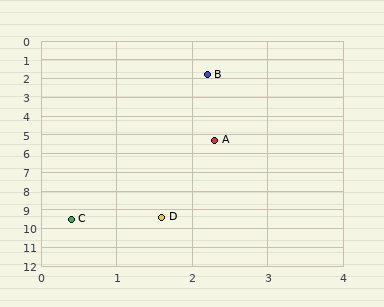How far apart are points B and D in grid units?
Points B and D are about 7.6 grid units apart.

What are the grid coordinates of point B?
Point B is at approximately (2.2, 1.8).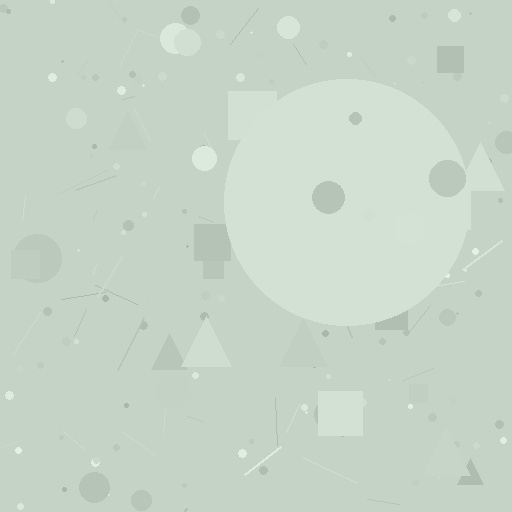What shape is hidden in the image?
A circle is hidden in the image.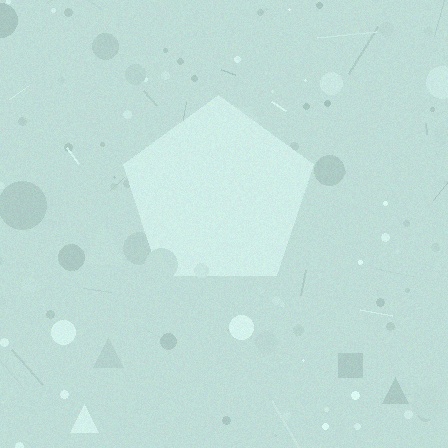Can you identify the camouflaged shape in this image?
The camouflaged shape is a pentagon.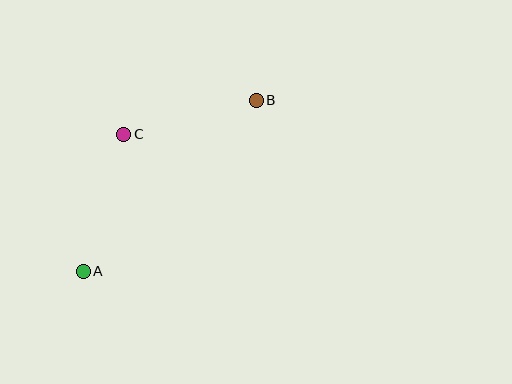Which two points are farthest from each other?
Points A and B are farthest from each other.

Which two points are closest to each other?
Points B and C are closest to each other.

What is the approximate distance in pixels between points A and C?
The distance between A and C is approximately 143 pixels.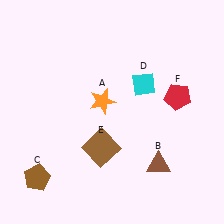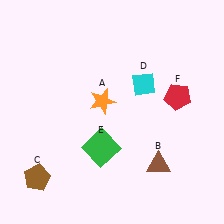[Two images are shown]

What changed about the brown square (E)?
In Image 1, E is brown. In Image 2, it changed to green.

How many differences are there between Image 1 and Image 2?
There is 1 difference between the two images.